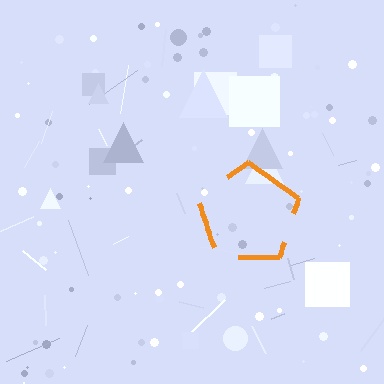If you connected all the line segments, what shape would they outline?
They would outline a pentagon.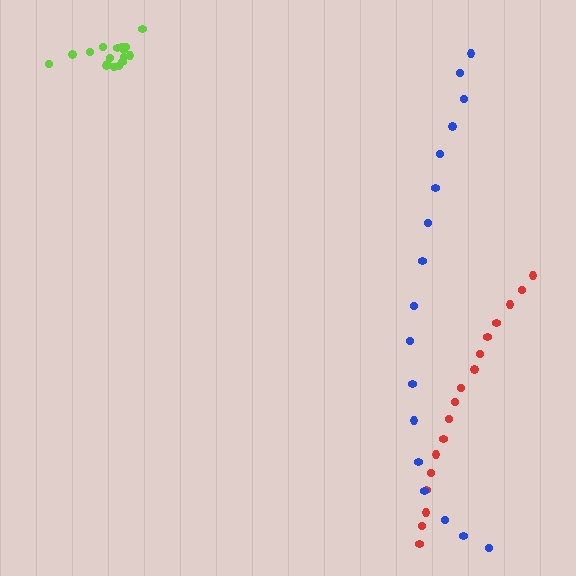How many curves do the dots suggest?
There are 3 distinct paths.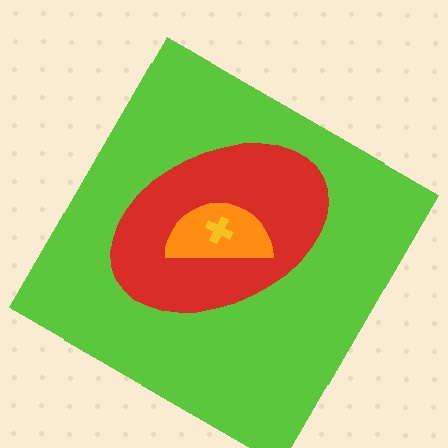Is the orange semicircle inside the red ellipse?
Yes.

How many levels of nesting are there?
4.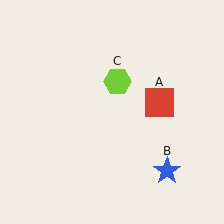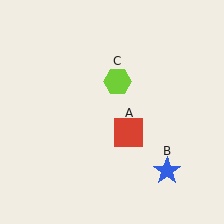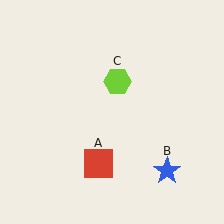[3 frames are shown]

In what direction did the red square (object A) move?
The red square (object A) moved down and to the left.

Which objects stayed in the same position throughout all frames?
Blue star (object B) and lime hexagon (object C) remained stationary.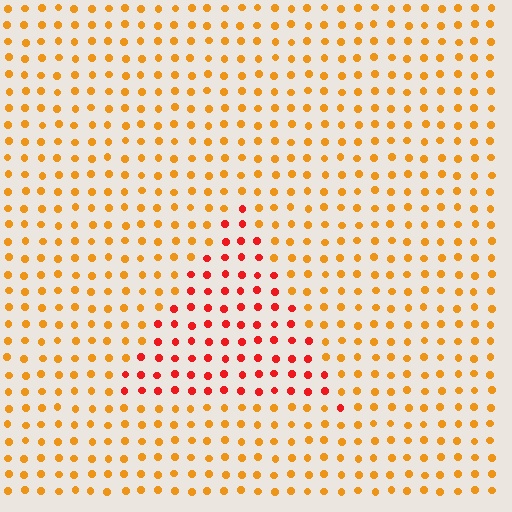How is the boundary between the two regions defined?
The boundary is defined purely by a slight shift in hue (about 36 degrees). Spacing, size, and orientation are identical on both sides.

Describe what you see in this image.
The image is filled with small orange elements in a uniform arrangement. A triangle-shaped region is visible where the elements are tinted to a slightly different hue, forming a subtle color boundary.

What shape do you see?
I see a triangle.